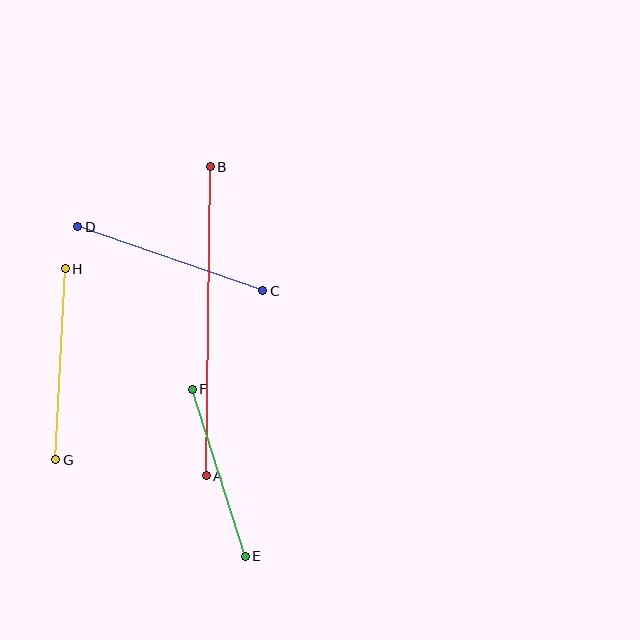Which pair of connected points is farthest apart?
Points A and B are farthest apart.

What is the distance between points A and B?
The distance is approximately 309 pixels.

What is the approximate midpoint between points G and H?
The midpoint is at approximately (60, 364) pixels.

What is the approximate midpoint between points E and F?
The midpoint is at approximately (219, 473) pixels.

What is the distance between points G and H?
The distance is approximately 191 pixels.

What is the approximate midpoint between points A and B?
The midpoint is at approximately (208, 321) pixels.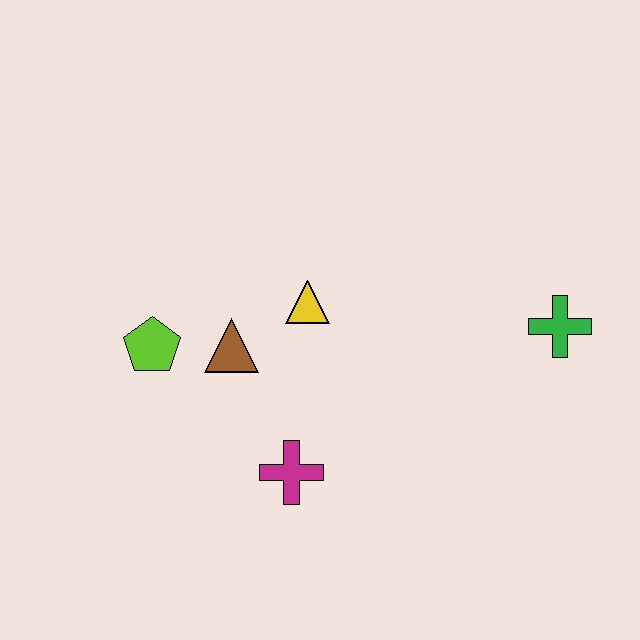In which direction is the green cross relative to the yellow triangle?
The green cross is to the right of the yellow triangle.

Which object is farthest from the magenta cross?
The green cross is farthest from the magenta cross.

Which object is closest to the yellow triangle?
The brown triangle is closest to the yellow triangle.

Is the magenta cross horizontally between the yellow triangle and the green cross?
No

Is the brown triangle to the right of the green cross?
No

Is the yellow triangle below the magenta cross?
No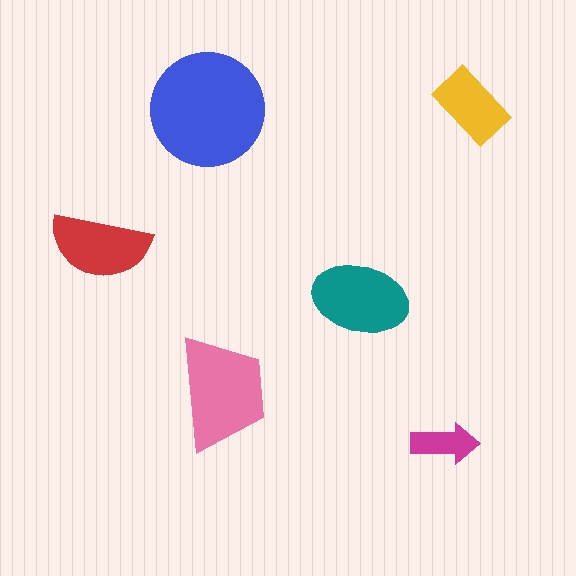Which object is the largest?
The blue circle.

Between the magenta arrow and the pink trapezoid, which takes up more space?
The pink trapezoid.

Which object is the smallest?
The magenta arrow.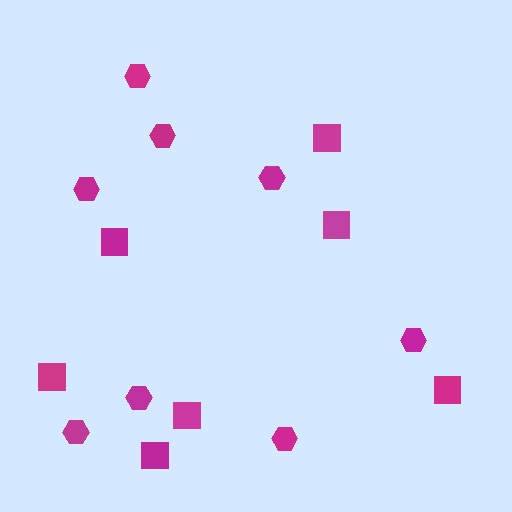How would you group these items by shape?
There are 2 groups: one group of hexagons (8) and one group of squares (7).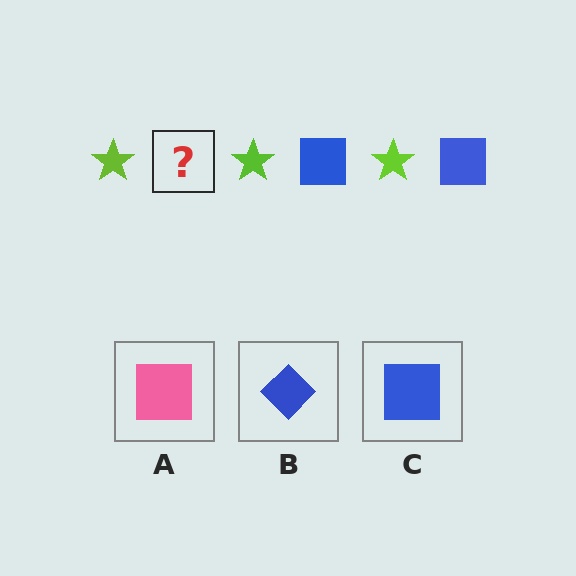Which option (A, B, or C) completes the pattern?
C.